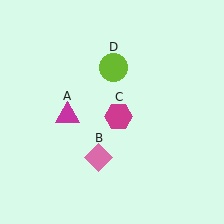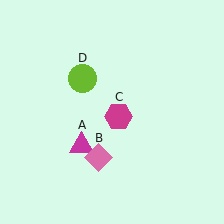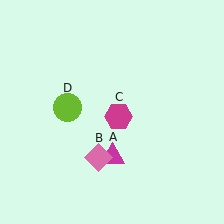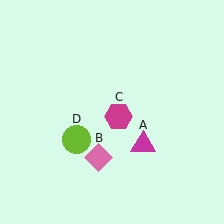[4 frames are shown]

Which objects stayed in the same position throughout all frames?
Pink diamond (object B) and magenta hexagon (object C) remained stationary.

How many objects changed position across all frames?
2 objects changed position: magenta triangle (object A), lime circle (object D).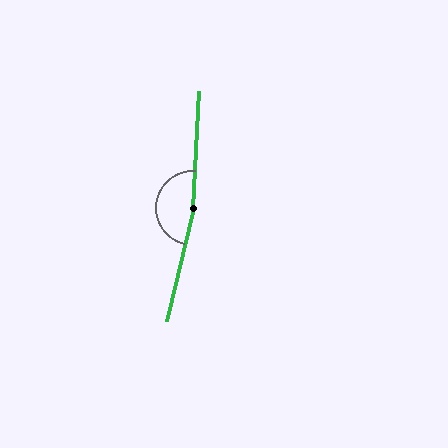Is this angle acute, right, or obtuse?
It is obtuse.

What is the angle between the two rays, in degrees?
Approximately 169 degrees.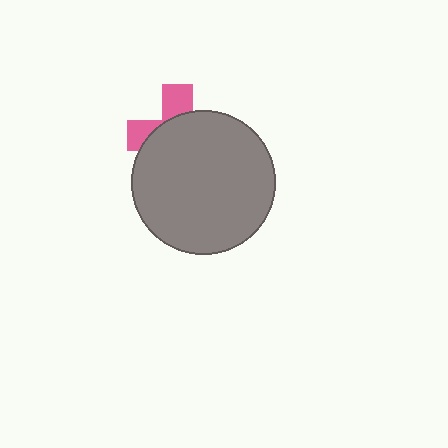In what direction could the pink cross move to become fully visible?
The pink cross could move up. That would shift it out from behind the gray circle entirely.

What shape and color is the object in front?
The object in front is a gray circle.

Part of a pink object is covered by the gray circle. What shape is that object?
It is a cross.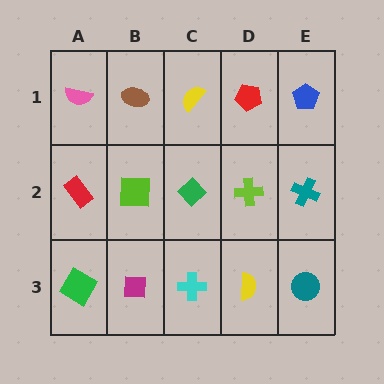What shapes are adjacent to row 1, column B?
A lime square (row 2, column B), a pink semicircle (row 1, column A), a yellow semicircle (row 1, column C).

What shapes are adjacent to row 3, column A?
A red rectangle (row 2, column A), a magenta square (row 3, column B).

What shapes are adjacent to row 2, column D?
A red pentagon (row 1, column D), a yellow semicircle (row 3, column D), a green diamond (row 2, column C), a teal cross (row 2, column E).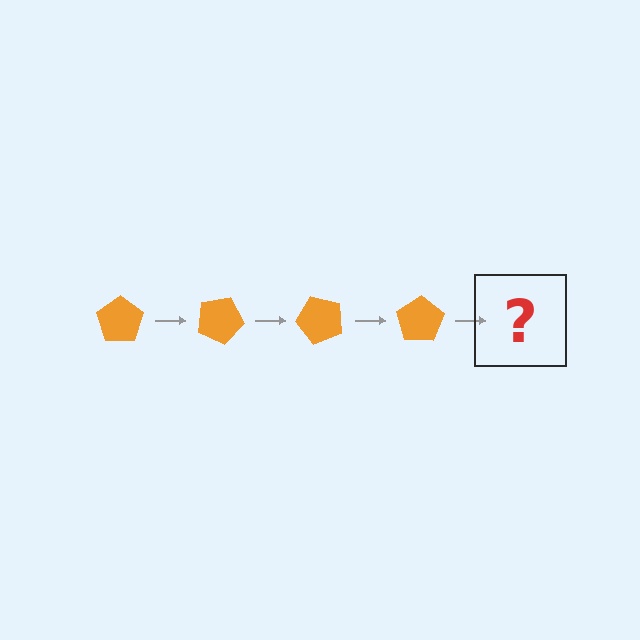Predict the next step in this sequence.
The next step is an orange pentagon rotated 100 degrees.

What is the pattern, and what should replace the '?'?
The pattern is that the pentagon rotates 25 degrees each step. The '?' should be an orange pentagon rotated 100 degrees.